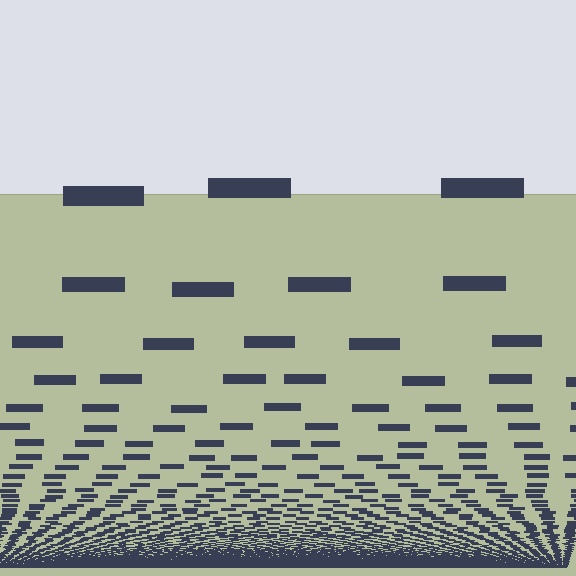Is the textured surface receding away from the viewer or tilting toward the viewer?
The surface appears to tilt toward the viewer. Texture elements get larger and sparser toward the top.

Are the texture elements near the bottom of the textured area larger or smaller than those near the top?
Smaller. The gradient is inverted — elements near the bottom are smaller and denser.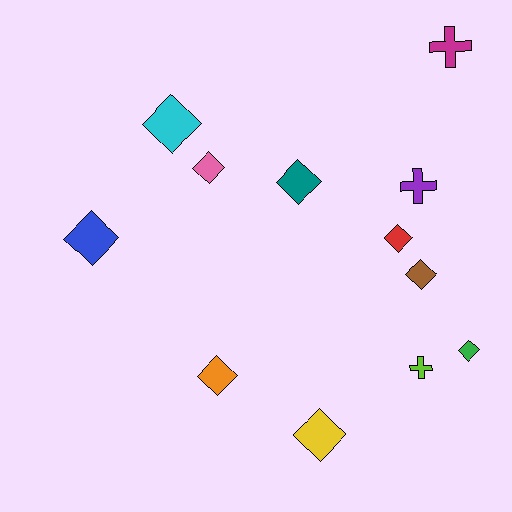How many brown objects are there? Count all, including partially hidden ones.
There is 1 brown object.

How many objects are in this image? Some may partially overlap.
There are 12 objects.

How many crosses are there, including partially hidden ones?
There are 3 crosses.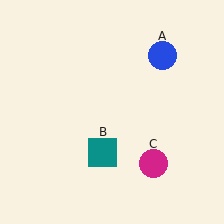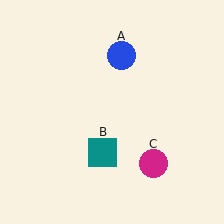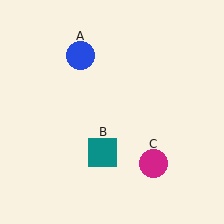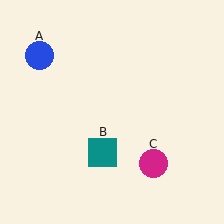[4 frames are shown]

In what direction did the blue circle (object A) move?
The blue circle (object A) moved left.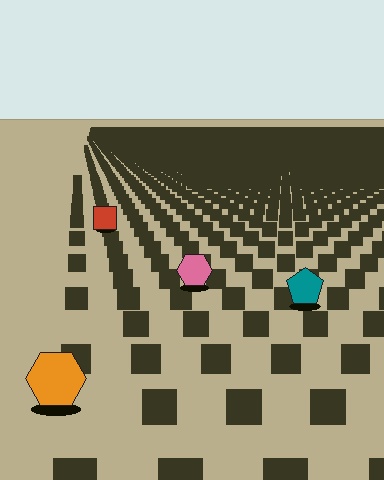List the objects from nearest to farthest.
From nearest to farthest: the orange hexagon, the teal pentagon, the pink hexagon, the red square.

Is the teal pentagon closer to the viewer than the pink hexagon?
Yes. The teal pentagon is closer — you can tell from the texture gradient: the ground texture is coarser near it.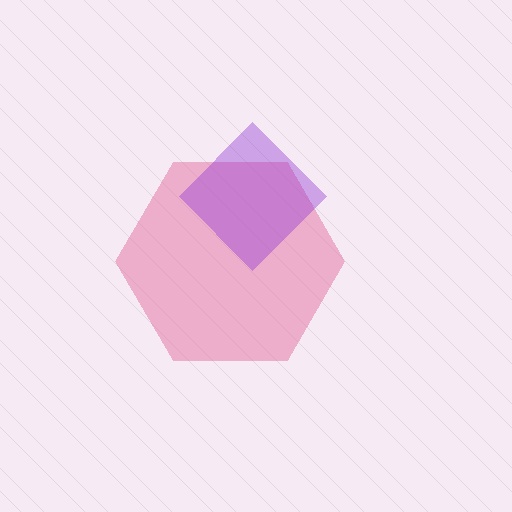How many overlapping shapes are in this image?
There are 2 overlapping shapes in the image.